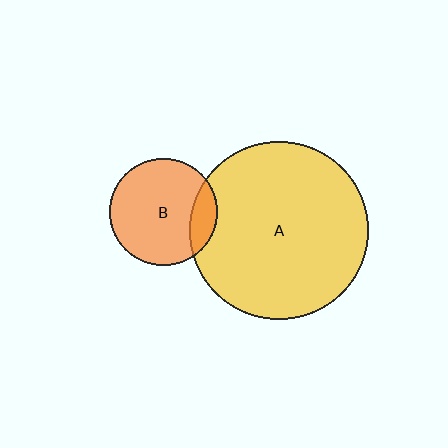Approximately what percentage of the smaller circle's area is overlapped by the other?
Approximately 15%.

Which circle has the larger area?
Circle A (yellow).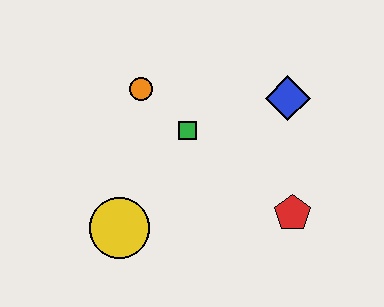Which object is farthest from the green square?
The red pentagon is farthest from the green square.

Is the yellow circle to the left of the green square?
Yes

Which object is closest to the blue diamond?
The green square is closest to the blue diamond.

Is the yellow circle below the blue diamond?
Yes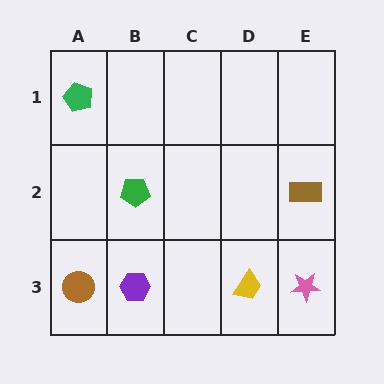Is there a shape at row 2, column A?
No, that cell is empty.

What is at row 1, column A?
A green pentagon.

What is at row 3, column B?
A purple hexagon.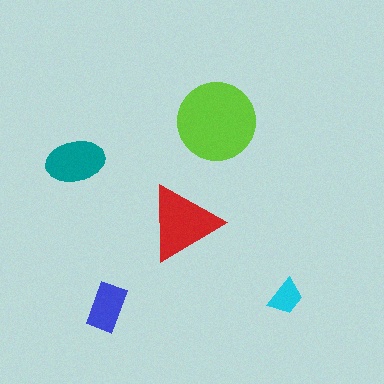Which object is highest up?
The lime circle is topmost.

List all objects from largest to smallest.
The lime circle, the red triangle, the teal ellipse, the blue rectangle, the cyan trapezoid.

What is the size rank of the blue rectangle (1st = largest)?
4th.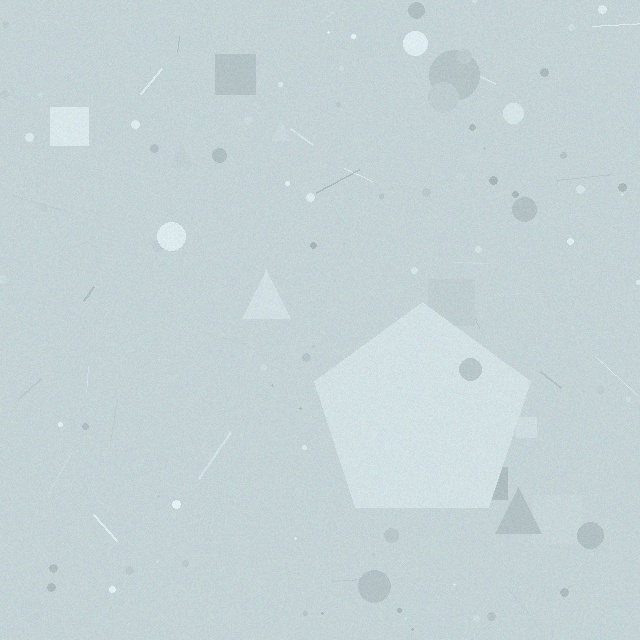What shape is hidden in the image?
A pentagon is hidden in the image.